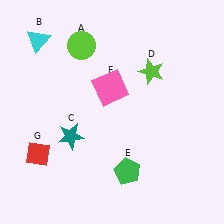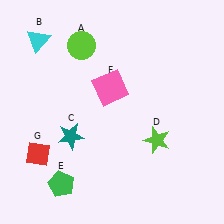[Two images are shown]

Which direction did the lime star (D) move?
The lime star (D) moved down.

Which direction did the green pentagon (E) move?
The green pentagon (E) moved left.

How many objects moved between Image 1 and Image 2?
2 objects moved between the two images.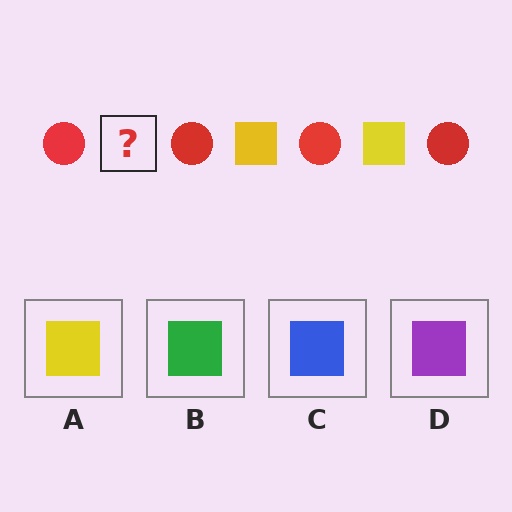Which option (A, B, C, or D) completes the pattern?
A.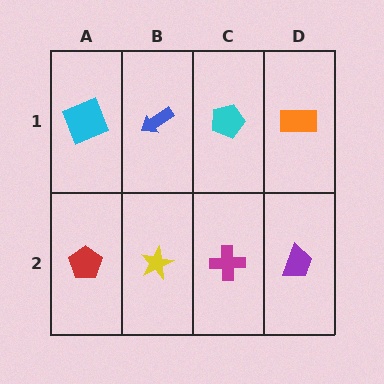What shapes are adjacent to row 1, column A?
A red pentagon (row 2, column A), a blue arrow (row 1, column B).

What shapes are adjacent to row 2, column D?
An orange rectangle (row 1, column D), a magenta cross (row 2, column C).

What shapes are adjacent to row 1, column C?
A magenta cross (row 2, column C), a blue arrow (row 1, column B), an orange rectangle (row 1, column D).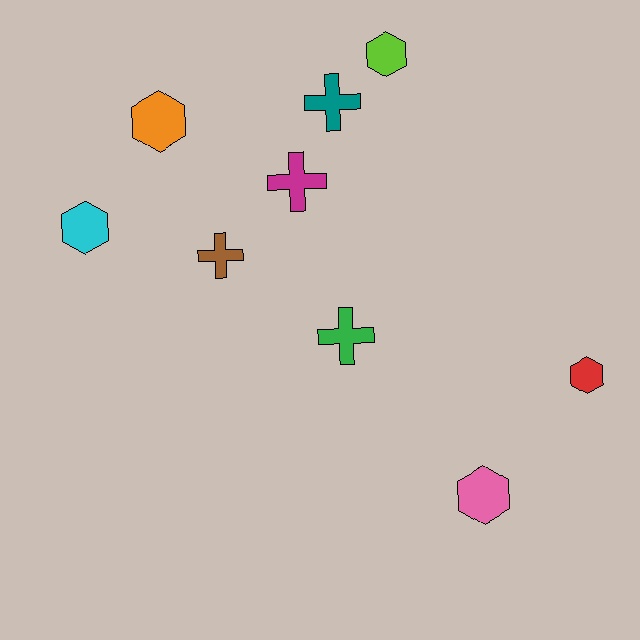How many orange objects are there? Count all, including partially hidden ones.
There is 1 orange object.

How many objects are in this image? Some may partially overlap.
There are 9 objects.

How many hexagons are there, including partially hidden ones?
There are 5 hexagons.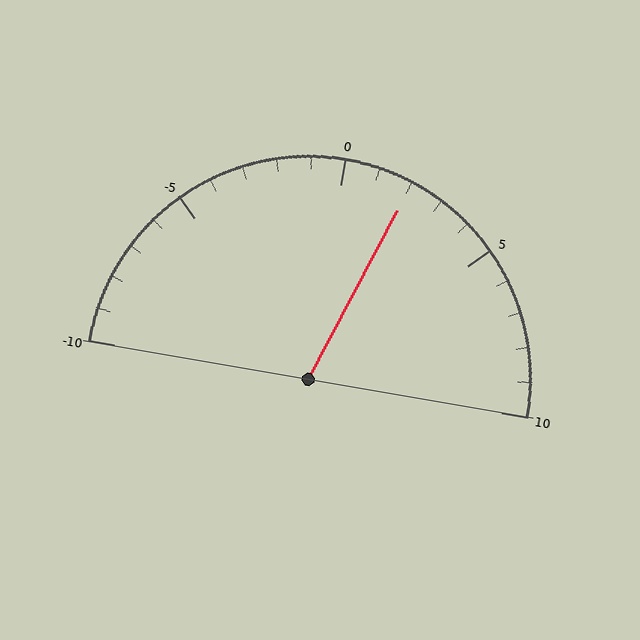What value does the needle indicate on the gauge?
The needle indicates approximately 2.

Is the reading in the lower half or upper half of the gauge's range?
The reading is in the upper half of the range (-10 to 10).